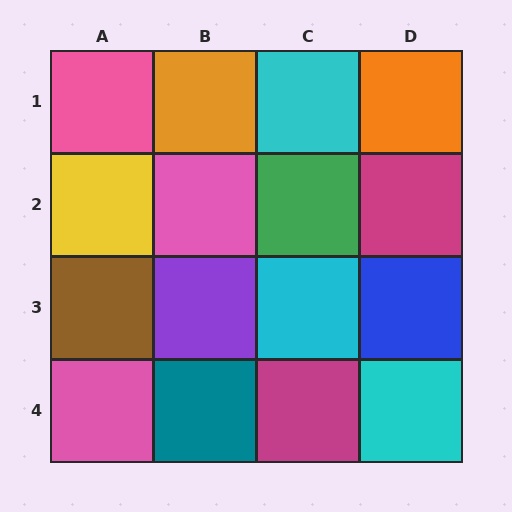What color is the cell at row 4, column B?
Teal.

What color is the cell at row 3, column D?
Blue.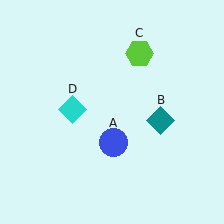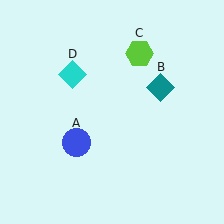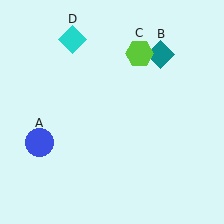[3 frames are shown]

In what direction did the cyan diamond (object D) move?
The cyan diamond (object D) moved up.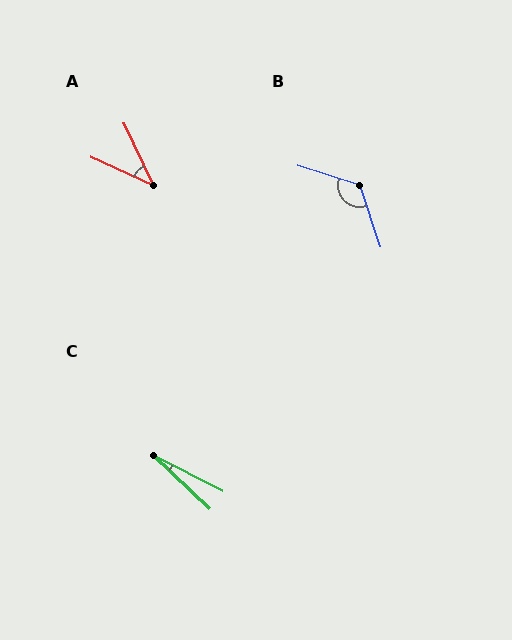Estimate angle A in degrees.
Approximately 40 degrees.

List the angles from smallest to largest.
C (16°), A (40°), B (126°).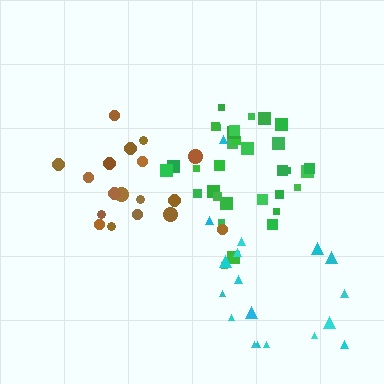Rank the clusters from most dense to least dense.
green, brown, cyan.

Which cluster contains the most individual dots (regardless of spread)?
Green (33).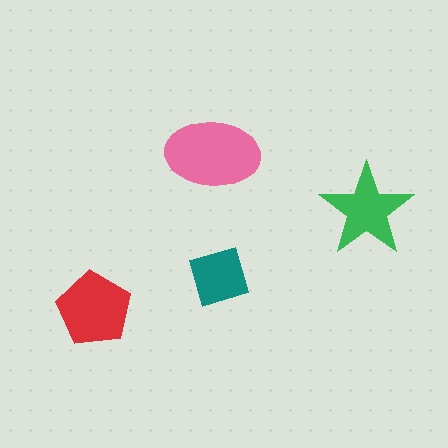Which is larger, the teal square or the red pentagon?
The red pentagon.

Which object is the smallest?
The teal square.